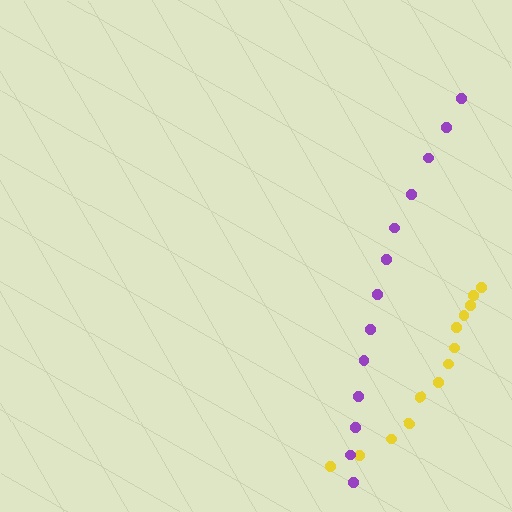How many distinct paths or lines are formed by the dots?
There are 2 distinct paths.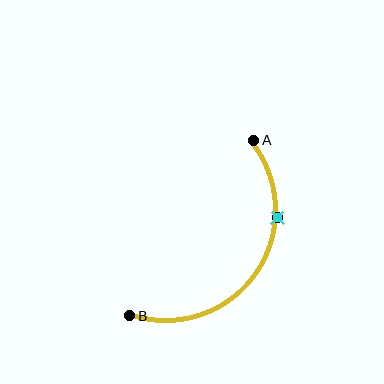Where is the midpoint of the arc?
The arc midpoint is the point on the curve farthest from the straight line joining A and B. It sits below and to the right of that line.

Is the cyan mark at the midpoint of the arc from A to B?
No. The cyan mark lies on the arc but is closer to endpoint A. The arc midpoint would be at the point on the curve equidistant along the arc from both A and B.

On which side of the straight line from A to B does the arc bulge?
The arc bulges below and to the right of the straight line connecting A and B.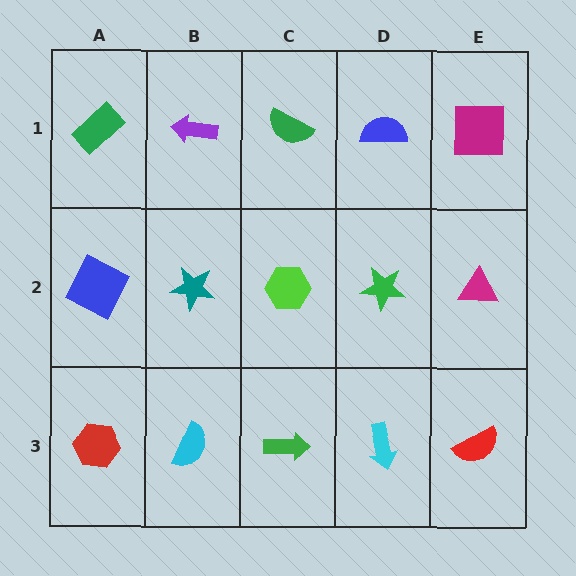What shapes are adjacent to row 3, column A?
A blue square (row 2, column A), a cyan semicircle (row 3, column B).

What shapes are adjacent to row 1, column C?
A lime hexagon (row 2, column C), a purple arrow (row 1, column B), a blue semicircle (row 1, column D).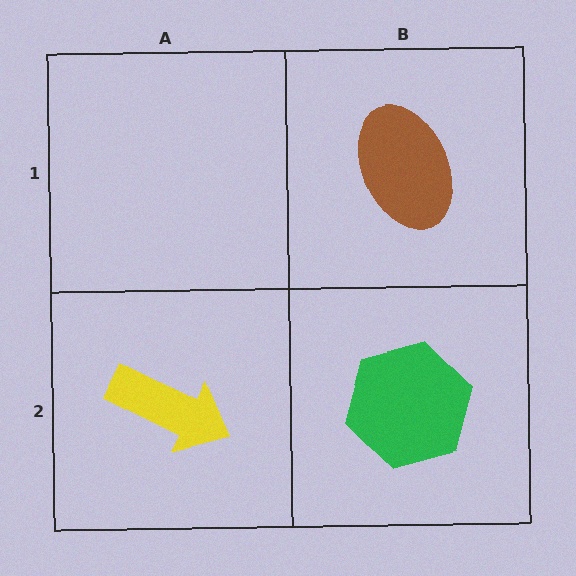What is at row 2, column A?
A yellow arrow.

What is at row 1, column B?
A brown ellipse.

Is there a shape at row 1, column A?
No, that cell is empty.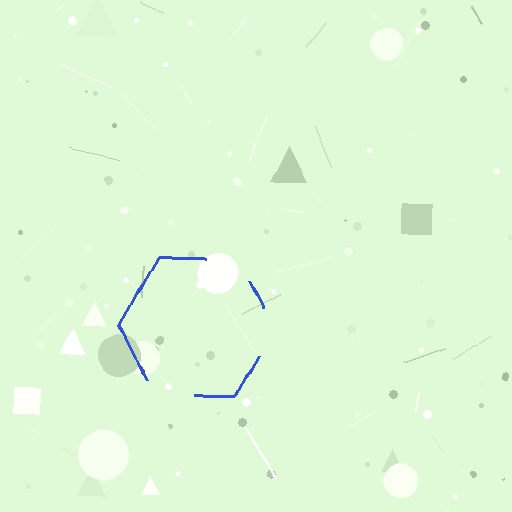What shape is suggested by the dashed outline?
The dashed outline suggests a hexagon.